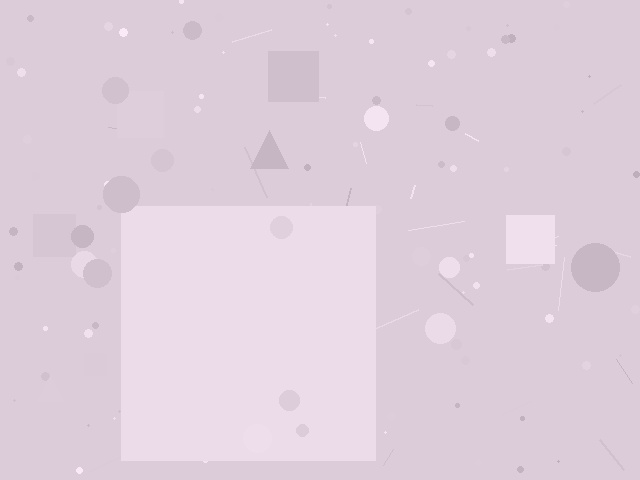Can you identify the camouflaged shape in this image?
The camouflaged shape is a square.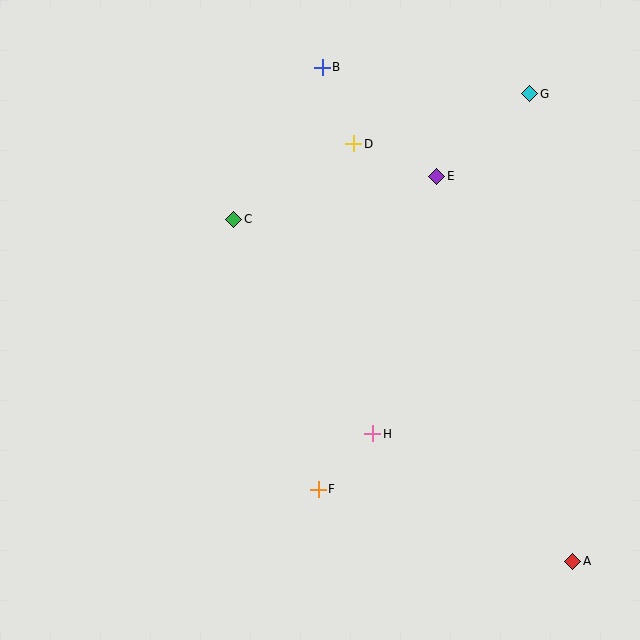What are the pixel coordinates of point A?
Point A is at (573, 561).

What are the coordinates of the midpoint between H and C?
The midpoint between H and C is at (303, 327).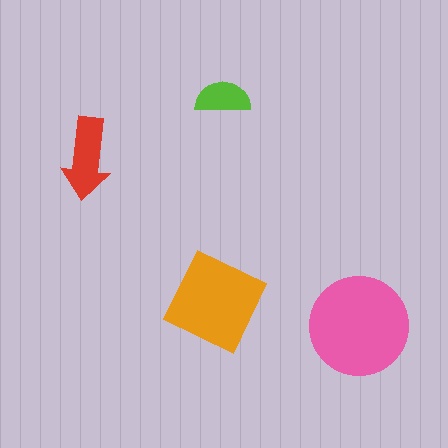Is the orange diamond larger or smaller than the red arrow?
Larger.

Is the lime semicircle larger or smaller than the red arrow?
Smaller.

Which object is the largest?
The pink circle.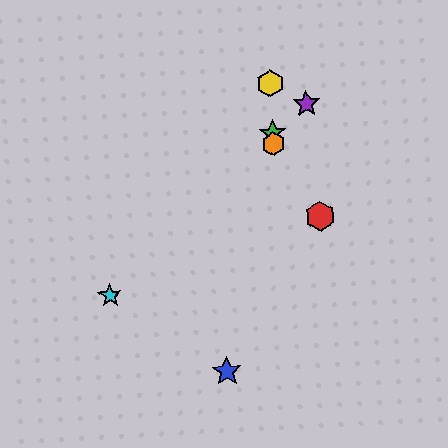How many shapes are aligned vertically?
3 shapes (the green star, the yellow hexagon, the orange hexagon) are aligned vertically.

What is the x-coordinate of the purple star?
The purple star is at x≈306.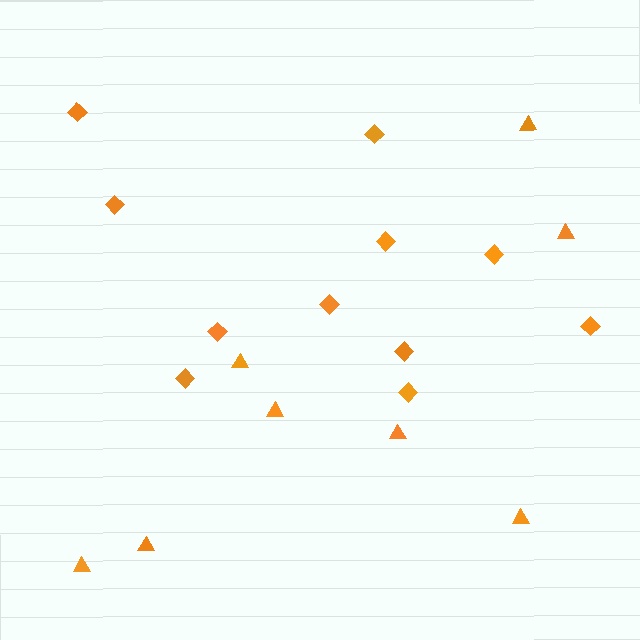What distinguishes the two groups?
There are 2 groups: one group of triangles (8) and one group of diamonds (11).